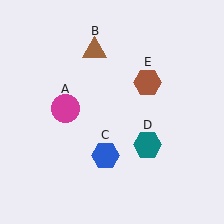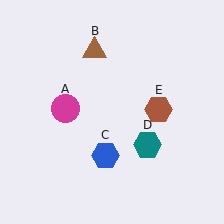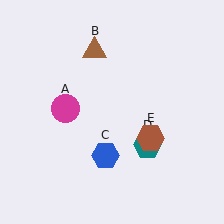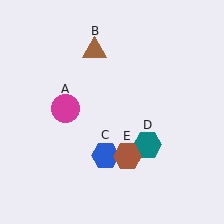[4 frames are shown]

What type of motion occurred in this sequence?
The brown hexagon (object E) rotated clockwise around the center of the scene.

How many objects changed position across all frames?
1 object changed position: brown hexagon (object E).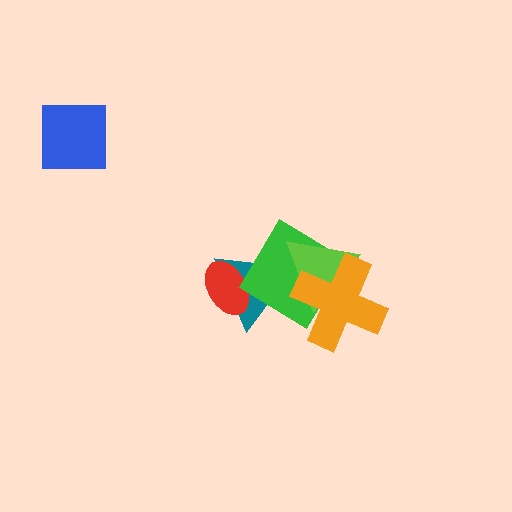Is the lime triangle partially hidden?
Yes, it is partially covered by another shape.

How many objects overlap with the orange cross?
2 objects overlap with the orange cross.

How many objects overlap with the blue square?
0 objects overlap with the blue square.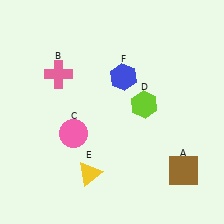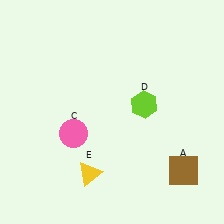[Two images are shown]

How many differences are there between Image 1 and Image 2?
There are 2 differences between the two images.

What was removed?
The pink cross (B), the blue hexagon (F) were removed in Image 2.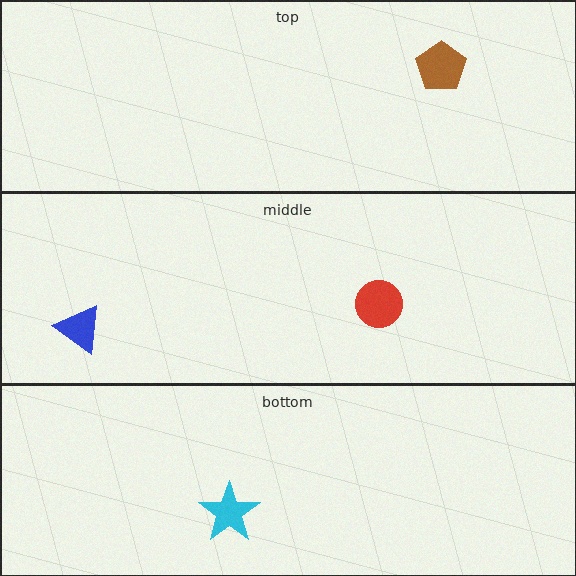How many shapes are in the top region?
1.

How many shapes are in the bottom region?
1.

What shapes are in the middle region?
The red circle, the blue triangle.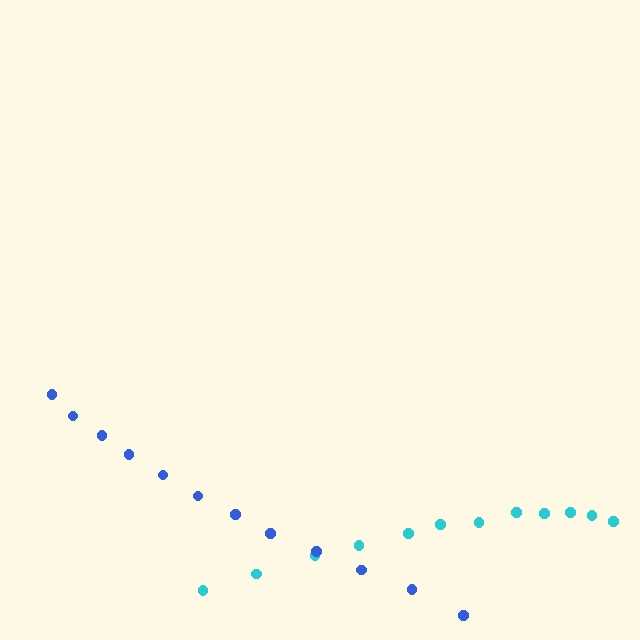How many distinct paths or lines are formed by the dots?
There are 2 distinct paths.